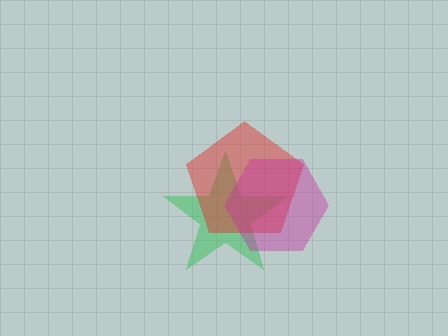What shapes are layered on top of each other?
The layered shapes are: a green star, a red pentagon, a magenta hexagon.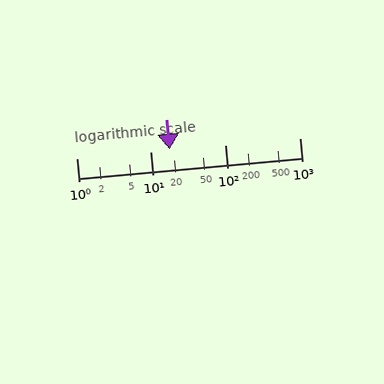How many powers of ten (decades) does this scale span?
The scale spans 3 decades, from 1 to 1000.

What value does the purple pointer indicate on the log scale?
The pointer indicates approximately 18.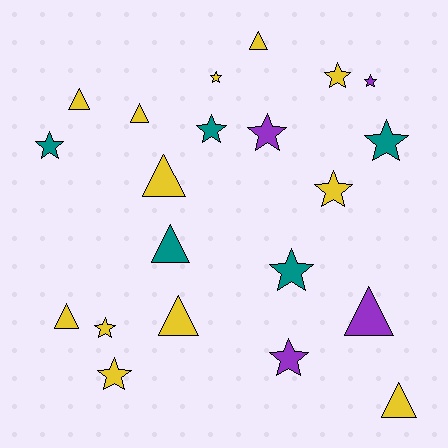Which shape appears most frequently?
Star, with 12 objects.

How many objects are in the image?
There are 21 objects.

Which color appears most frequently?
Yellow, with 12 objects.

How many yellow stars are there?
There are 5 yellow stars.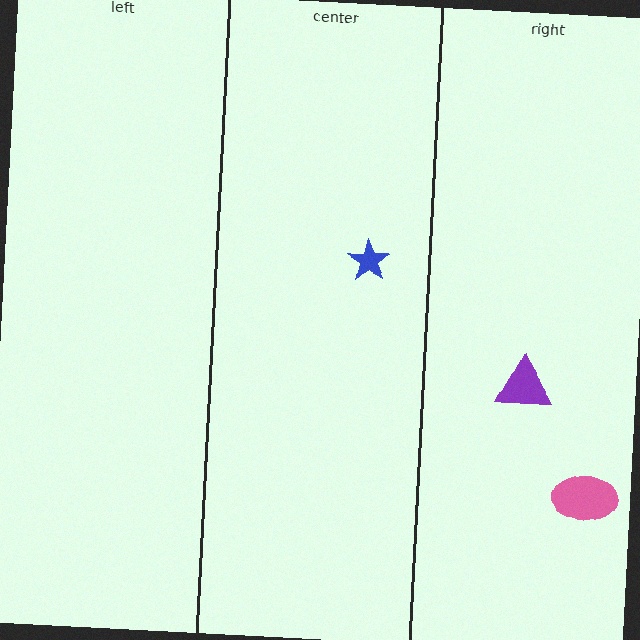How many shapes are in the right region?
2.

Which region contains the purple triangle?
The right region.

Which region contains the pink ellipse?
The right region.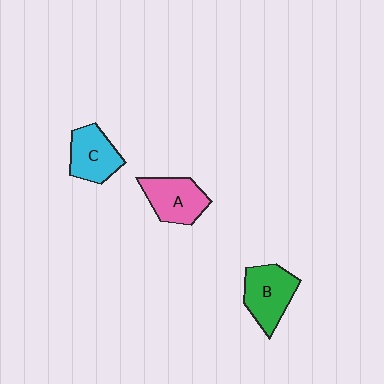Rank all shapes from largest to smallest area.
From largest to smallest: B (green), A (pink), C (cyan).